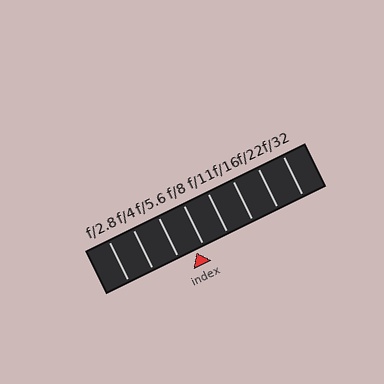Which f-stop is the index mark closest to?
The index mark is closest to f/8.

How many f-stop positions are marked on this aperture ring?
There are 8 f-stop positions marked.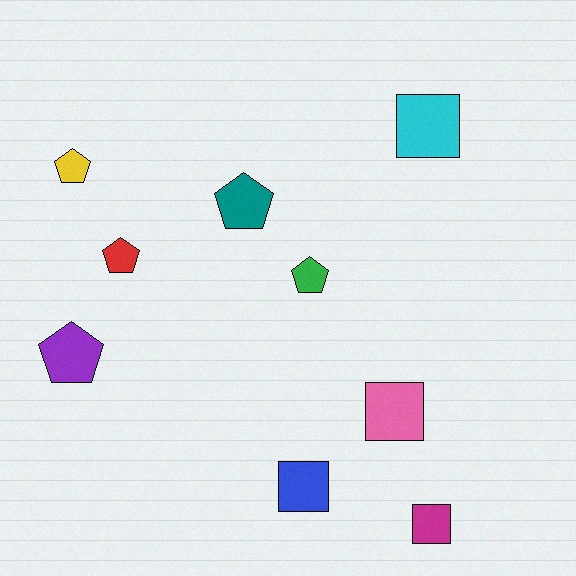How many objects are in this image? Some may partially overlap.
There are 9 objects.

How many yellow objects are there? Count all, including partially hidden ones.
There is 1 yellow object.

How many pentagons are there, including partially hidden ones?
There are 5 pentagons.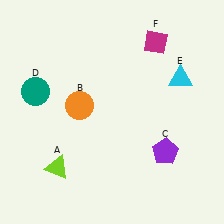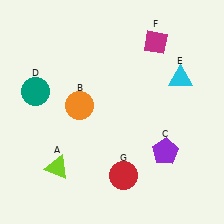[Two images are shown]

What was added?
A red circle (G) was added in Image 2.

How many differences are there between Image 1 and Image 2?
There is 1 difference between the two images.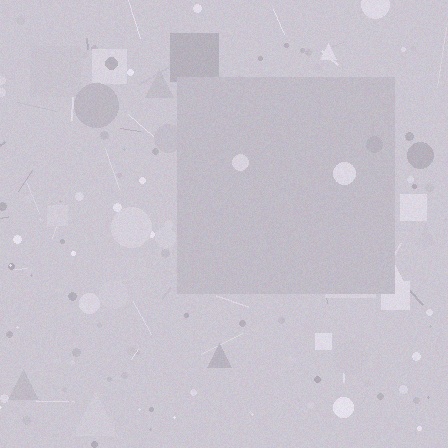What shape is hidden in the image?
A square is hidden in the image.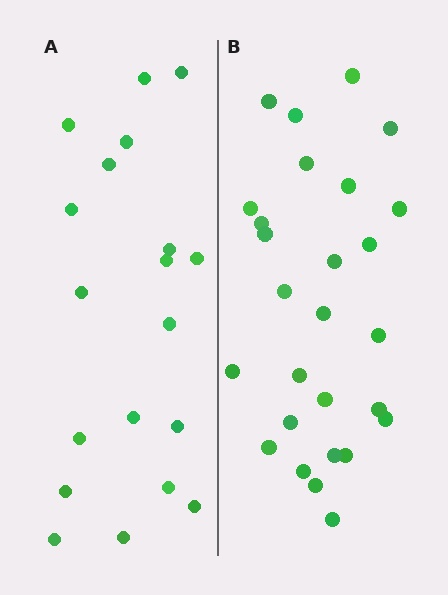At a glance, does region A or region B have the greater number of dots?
Region B (the right region) has more dots.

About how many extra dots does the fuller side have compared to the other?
Region B has roughly 8 or so more dots than region A.